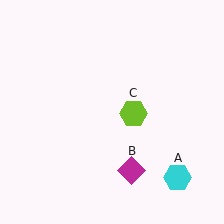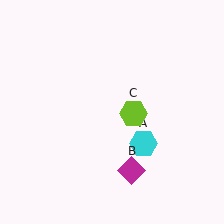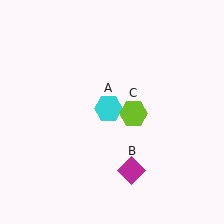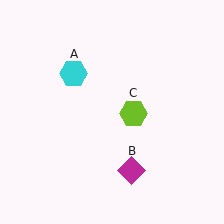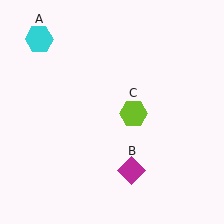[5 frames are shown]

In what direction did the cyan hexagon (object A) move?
The cyan hexagon (object A) moved up and to the left.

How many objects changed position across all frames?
1 object changed position: cyan hexagon (object A).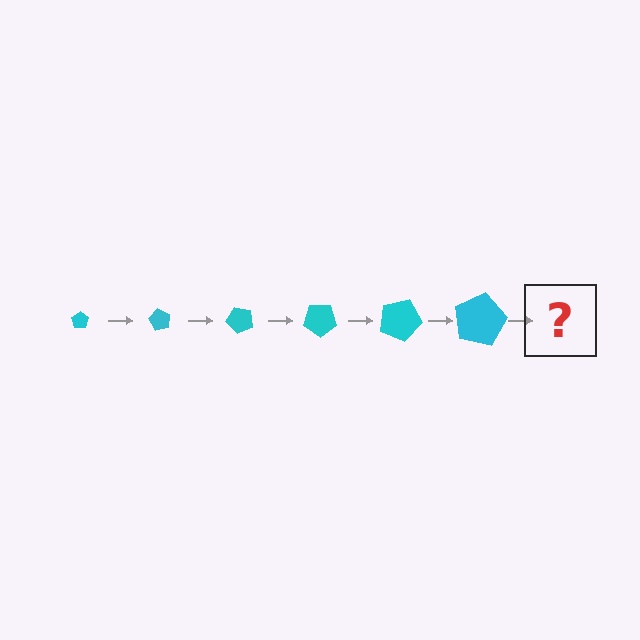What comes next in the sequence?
The next element should be a pentagon, larger than the previous one and rotated 360 degrees from the start.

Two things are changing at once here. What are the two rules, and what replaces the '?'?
The two rules are that the pentagon grows larger each step and it rotates 60 degrees each step. The '?' should be a pentagon, larger than the previous one and rotated 360 degrees from the start.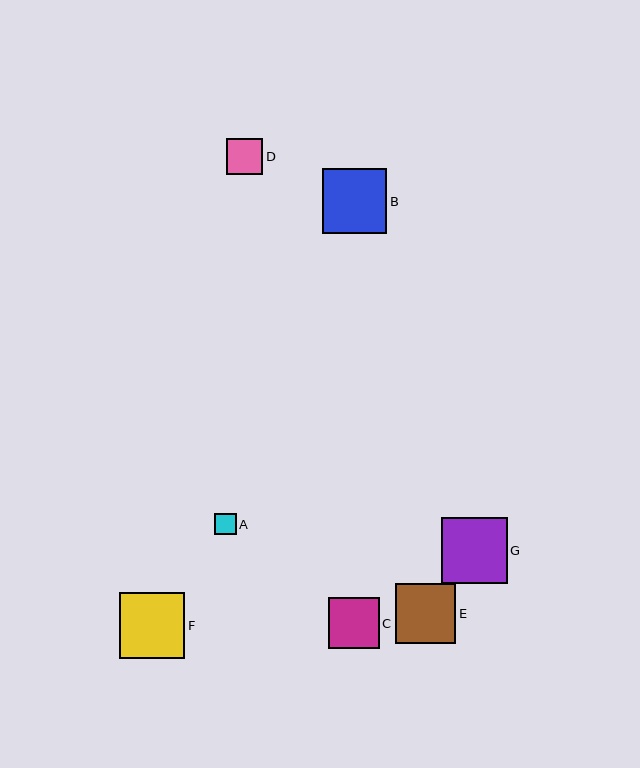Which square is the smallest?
Square A is the smallest with a size of approximately 21 pixels.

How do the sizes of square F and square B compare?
Square F and square B are approximately the same size.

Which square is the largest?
Square G is the largest with a size of approximately 66 pixels.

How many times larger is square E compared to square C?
Square E is approximately 1.2 times the size of square C.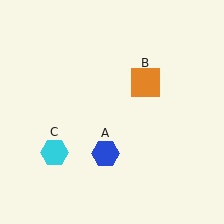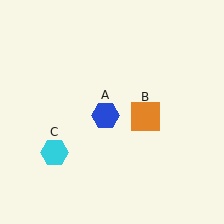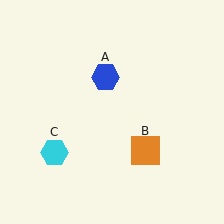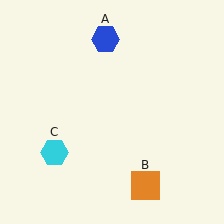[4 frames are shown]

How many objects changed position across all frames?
2 objects changed position: blue hexagon (object A), orange square (object B).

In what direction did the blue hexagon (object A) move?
The blue hexagon (object A) moved up.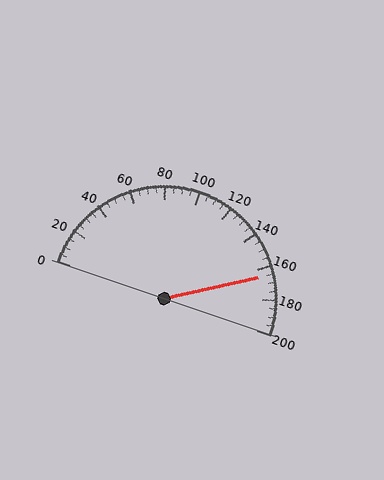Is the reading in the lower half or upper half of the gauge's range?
The reading is in the upper half of the range (0 to 200).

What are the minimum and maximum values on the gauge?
The gauge ranges from 0 to 200.